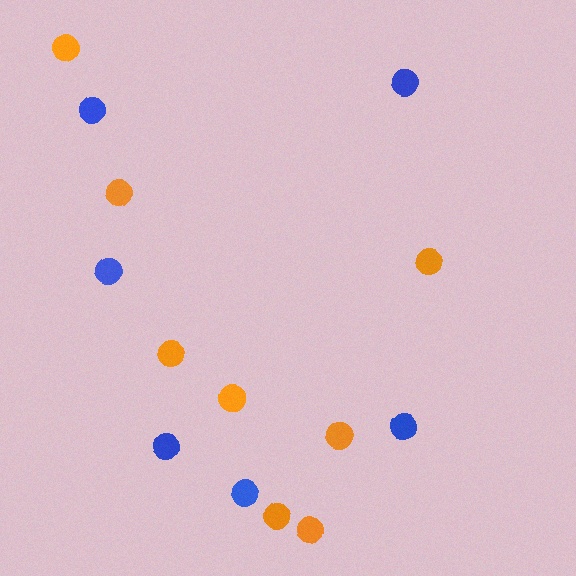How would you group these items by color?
There are 2 groups: one group of orange circles (8) and one group of blue circles (6).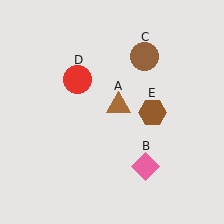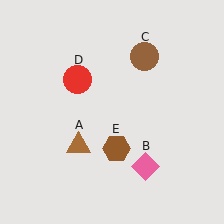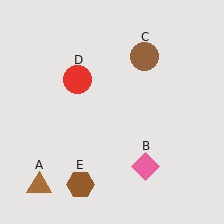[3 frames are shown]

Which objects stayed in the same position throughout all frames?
Pink diamond (object B) and brown circle (object C) and red circle (object D) remained stationary.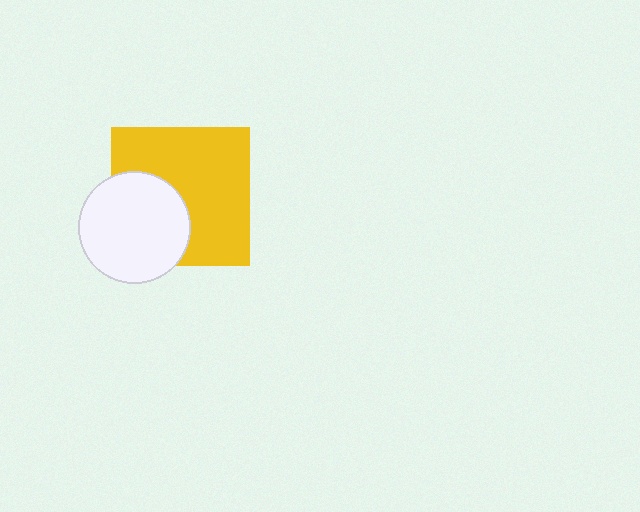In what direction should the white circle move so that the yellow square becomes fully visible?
The white circle should move toward the lower-left. That is the shortest direction to clear the overlap and leave the yellow square fully visible.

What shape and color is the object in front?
The object in front is a white circle.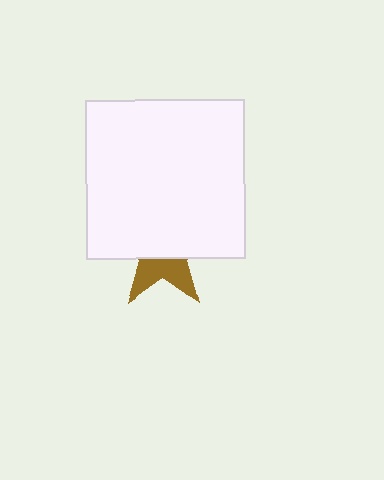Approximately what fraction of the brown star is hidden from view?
Roughly 63% of the brown star is hidden behind the white square.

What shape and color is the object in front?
The object in front is a white square.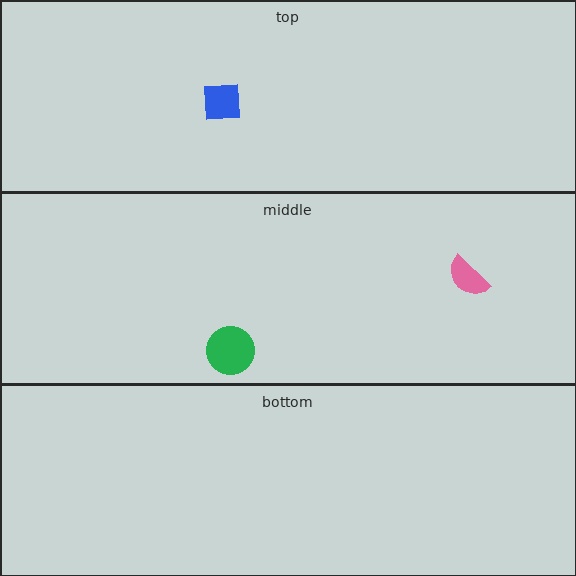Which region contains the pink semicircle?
The middle region.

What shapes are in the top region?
The blue square.